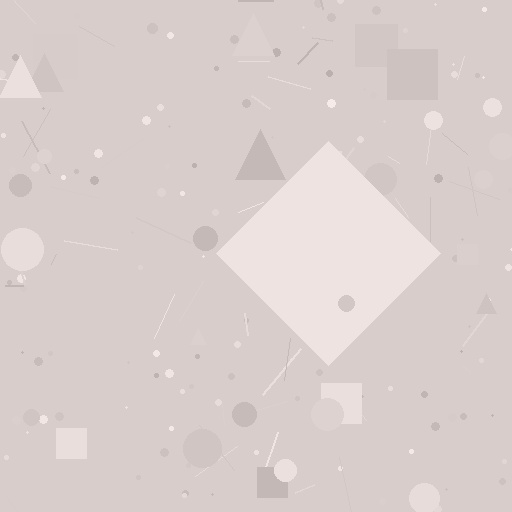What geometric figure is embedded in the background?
A diamond is embedded in the background.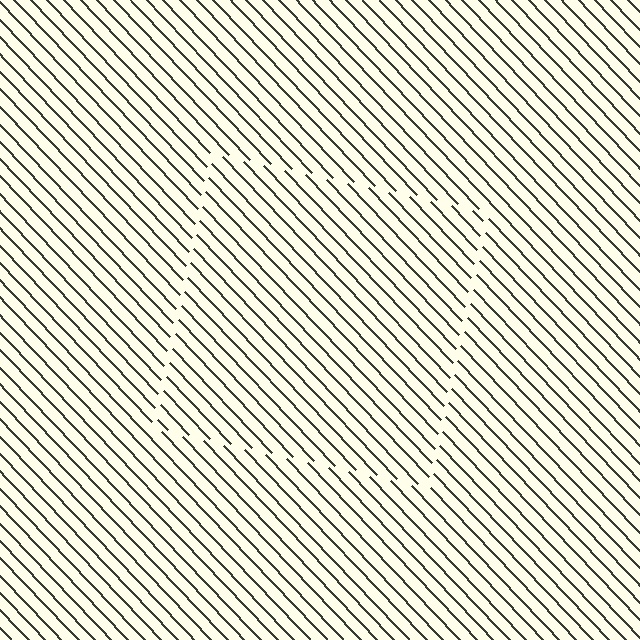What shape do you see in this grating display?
An illusory square. The interior of the shape contains the same grating, shifted by half a period — the contour is defined by the phase discontinuity where line-ends from the inner and outer gratings abut.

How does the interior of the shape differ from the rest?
The interior of the shape contains the same grating, shifted by half a period — the contour is defined by the phase discontinuity where line-ends from the inner and outer gratings abut.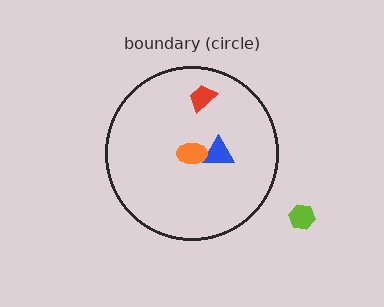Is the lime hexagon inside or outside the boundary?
Outside.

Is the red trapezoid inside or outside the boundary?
Inside.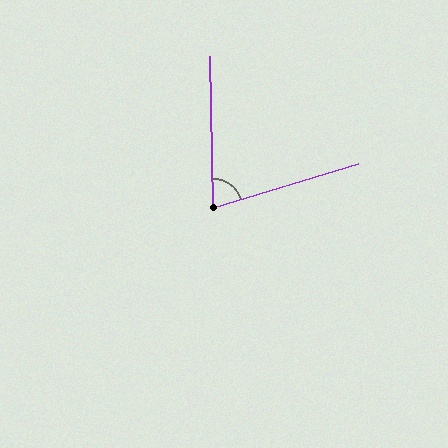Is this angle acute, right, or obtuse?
It is acute.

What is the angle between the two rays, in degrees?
Approximately 74 degrees.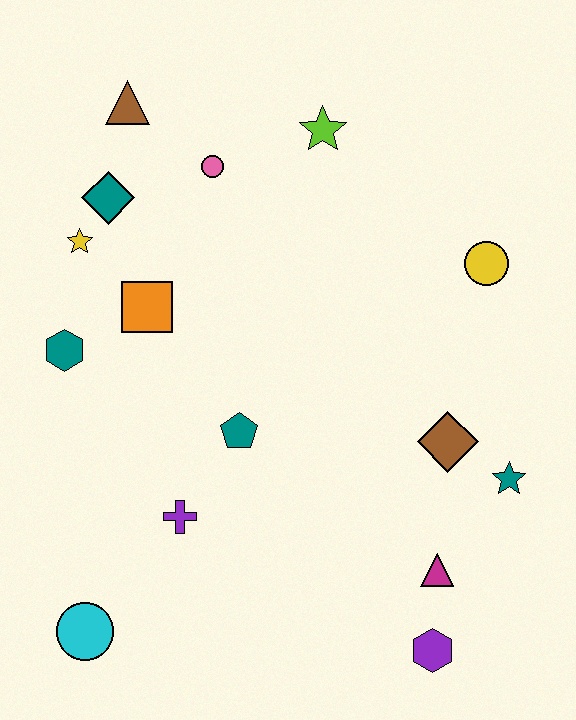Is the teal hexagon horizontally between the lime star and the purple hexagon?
No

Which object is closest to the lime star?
The pink circle is closest to the lime star.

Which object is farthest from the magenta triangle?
The brown triangle is farthest from the magenta triangle.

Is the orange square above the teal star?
Yes